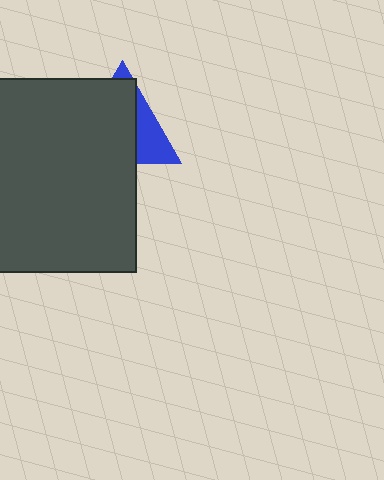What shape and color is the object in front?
The object in front is a dark gray square.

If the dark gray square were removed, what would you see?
You would see the complete blue triangle.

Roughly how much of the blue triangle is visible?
A small part of it is visible (roughly 31%).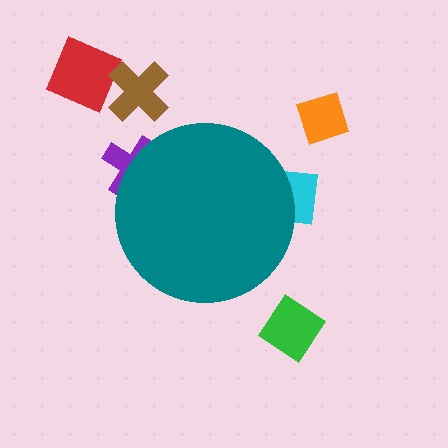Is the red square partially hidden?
No, the red square is fully visible.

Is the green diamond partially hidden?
No, the green diamond is fully visible.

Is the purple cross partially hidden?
Yes, the purple cross is partially hidden behind the teal circle.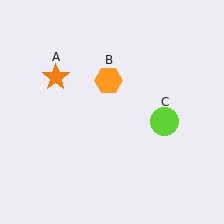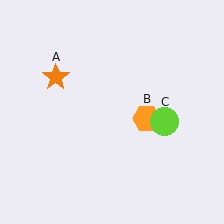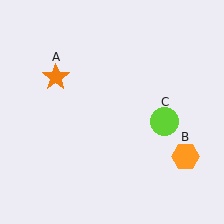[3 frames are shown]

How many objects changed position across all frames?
1 object changed position: orange hexagon (object B).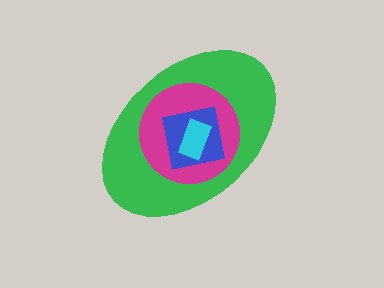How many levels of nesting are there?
4.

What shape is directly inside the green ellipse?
The magenta circle.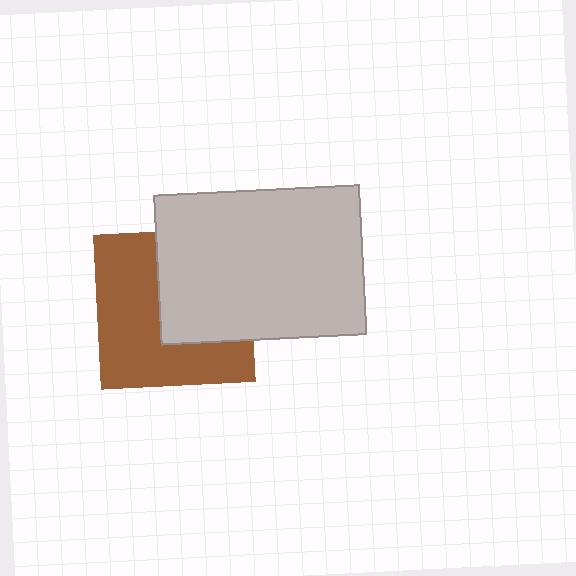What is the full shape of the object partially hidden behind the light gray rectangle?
The partially hidden object is a brown square.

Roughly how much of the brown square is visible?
About half of it is visible (roughly 55%).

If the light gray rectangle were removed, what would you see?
You would see the complete brown square.